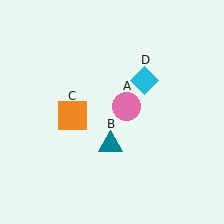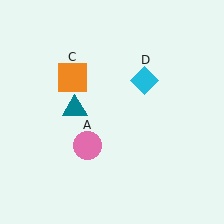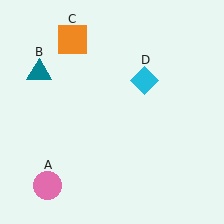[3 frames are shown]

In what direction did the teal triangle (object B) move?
The teal triangle (object B) moved up and to the left.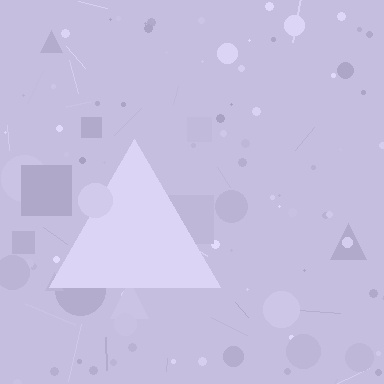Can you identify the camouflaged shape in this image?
The camouflaged shape is a triangle.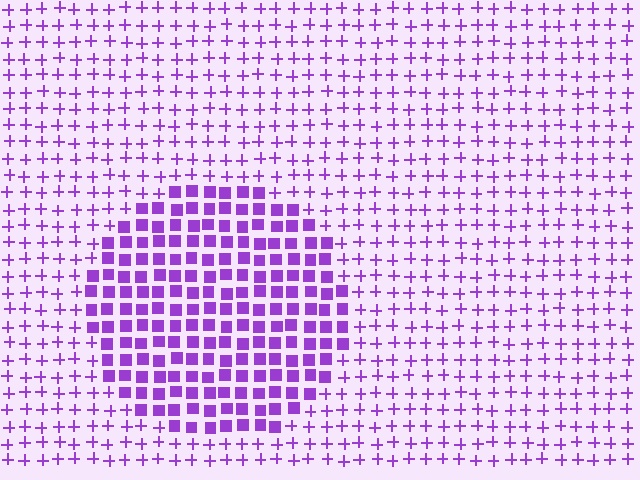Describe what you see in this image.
The image is filled with small purple elements arranged in a uniform grid. A circle-shaped region contains squares, while the surrounding area contains plus signs. The boundary is defined purely by the change in element shape.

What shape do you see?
I see a circle.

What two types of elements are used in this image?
The image uses squares inside the circle region and plus signs outside it.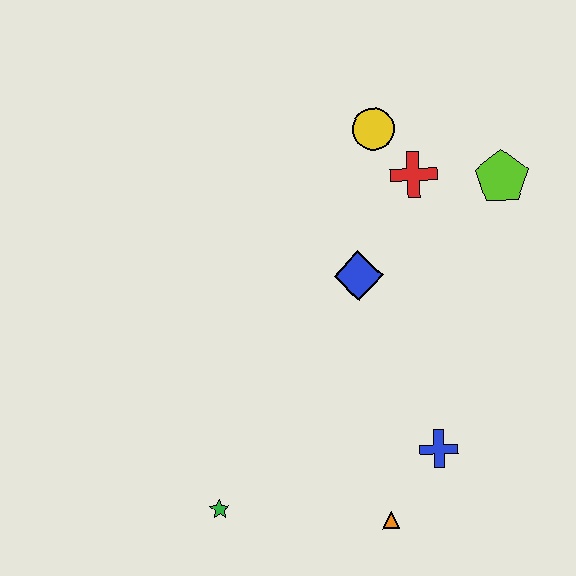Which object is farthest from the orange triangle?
The yellow circle is farthest from the orange triangle.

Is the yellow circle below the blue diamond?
No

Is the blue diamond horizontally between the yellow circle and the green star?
Yes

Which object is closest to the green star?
The orange triangle is closest to the green star.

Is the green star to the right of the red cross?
No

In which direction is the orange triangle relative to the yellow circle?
The orange triangle is below the yellow circle.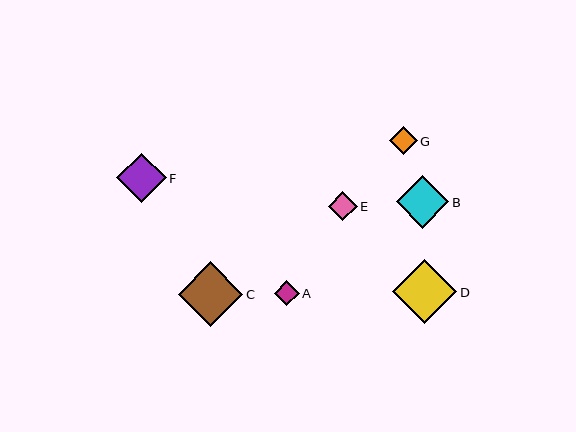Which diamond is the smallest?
Diamond A is the smallest with a size of approximately 25 pixels.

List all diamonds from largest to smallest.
From largest to smallest: C, D, B, F, E, G, A.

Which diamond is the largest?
Diamond C is the largest with a size of approximately 64 pixels.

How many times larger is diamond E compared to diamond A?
Diamond E is approximately 1.2 times the size of diamond A.